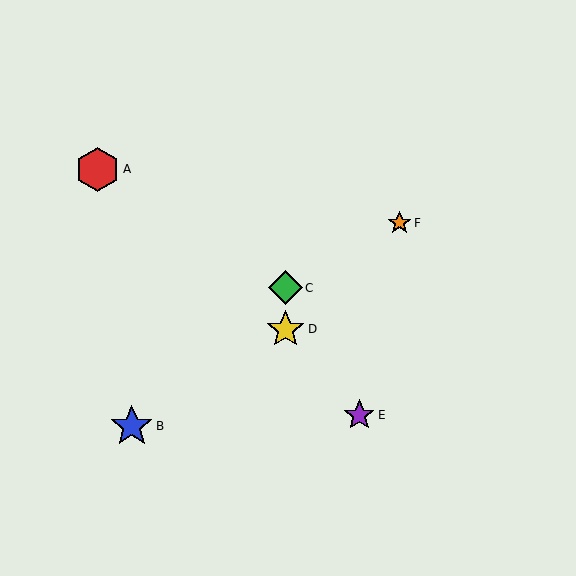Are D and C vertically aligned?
Yes, both are at x≈285.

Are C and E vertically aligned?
No, C is at x≈285 and E is at x≈359.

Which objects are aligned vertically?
Objects C, D are aligned vertically.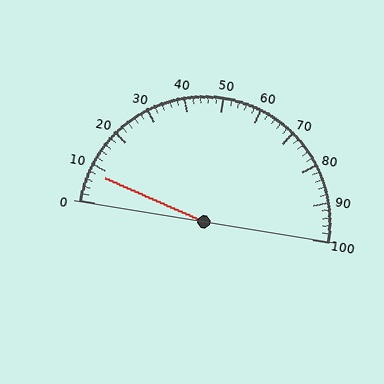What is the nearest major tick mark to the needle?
The nearest major tick mark is 10.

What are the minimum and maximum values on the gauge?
The gauge ranges from 0 to 100.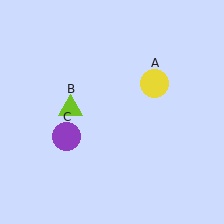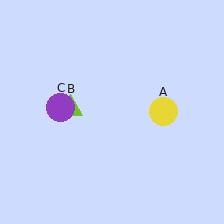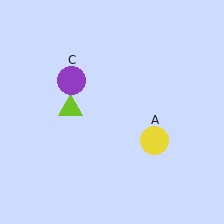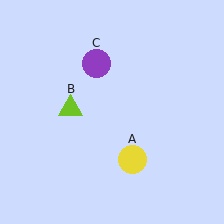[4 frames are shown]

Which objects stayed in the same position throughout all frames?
Lime triangle (object B) remained stationary.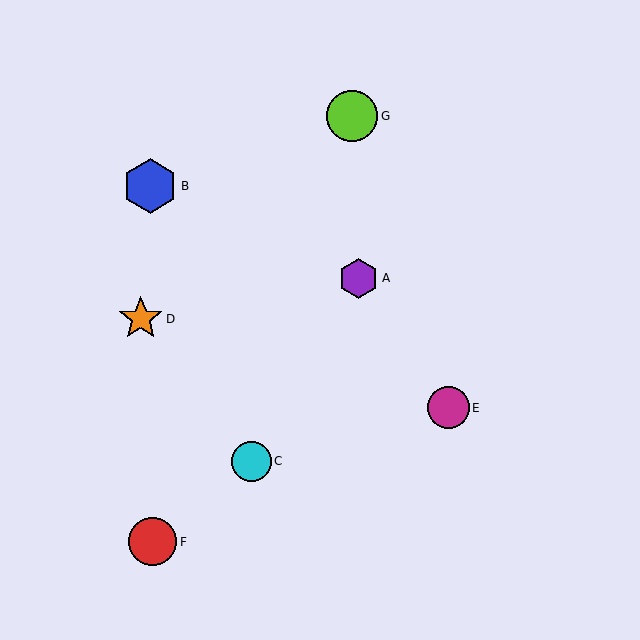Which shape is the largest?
The blue hexagon (labeled B) is the largest.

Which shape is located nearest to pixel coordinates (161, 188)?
The blue hexagon (labeled B) at (150, 186) is nearest to that location.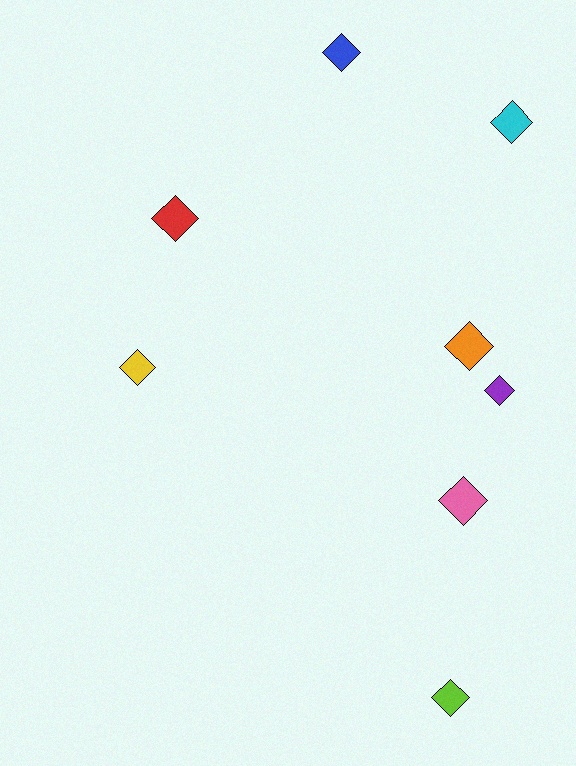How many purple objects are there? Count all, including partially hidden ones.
There is 1 purple object.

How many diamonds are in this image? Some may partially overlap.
There are 8 diamonds.